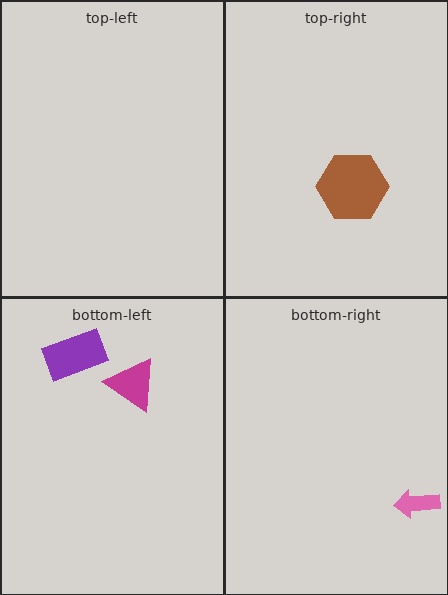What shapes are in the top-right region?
The brown hexagon.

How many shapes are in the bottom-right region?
1.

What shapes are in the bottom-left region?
The purple rectangle, the magenta triangle.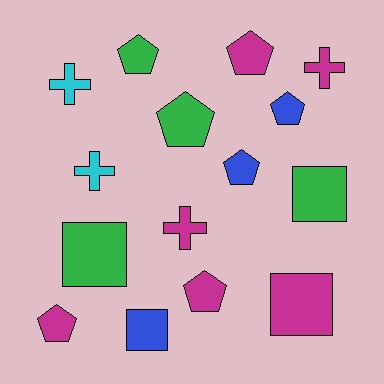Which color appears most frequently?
Magenta, with 6 objects.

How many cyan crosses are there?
There are 2 cyan crosses.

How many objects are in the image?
There are 15 objects.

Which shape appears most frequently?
Pentagon, with 7 objects.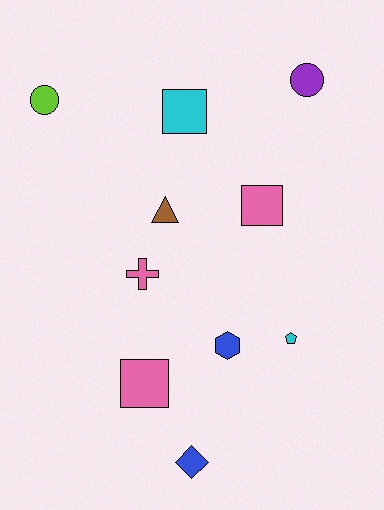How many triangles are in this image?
There is 1 triangle.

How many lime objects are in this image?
There is 1 lime object.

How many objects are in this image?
There are 10 objects.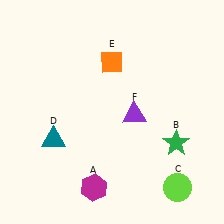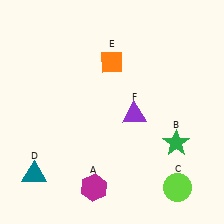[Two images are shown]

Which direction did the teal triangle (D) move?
The teal triangle (D) moved down.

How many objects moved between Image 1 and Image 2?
1 object moved between the two images.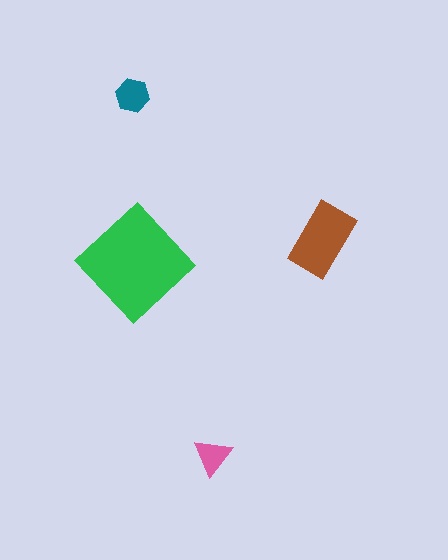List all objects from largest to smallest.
The green diamond, the brown rectangle, the teal hexagon, the pink triangle.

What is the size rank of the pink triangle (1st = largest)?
4th.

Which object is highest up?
The teal hexagon is topmost.